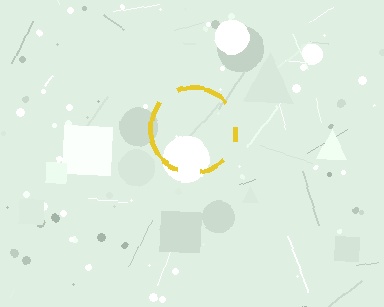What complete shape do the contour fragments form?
The contour fragments form a circle.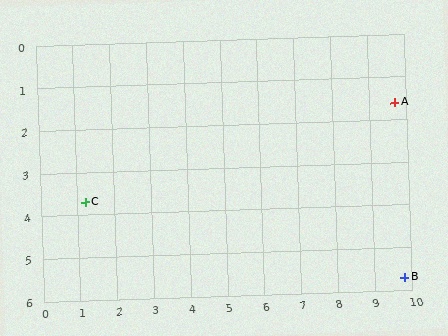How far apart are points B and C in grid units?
Points B and C are about 8.8 grid units apart.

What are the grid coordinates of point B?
Point B is at approximately (9.8, 5.7).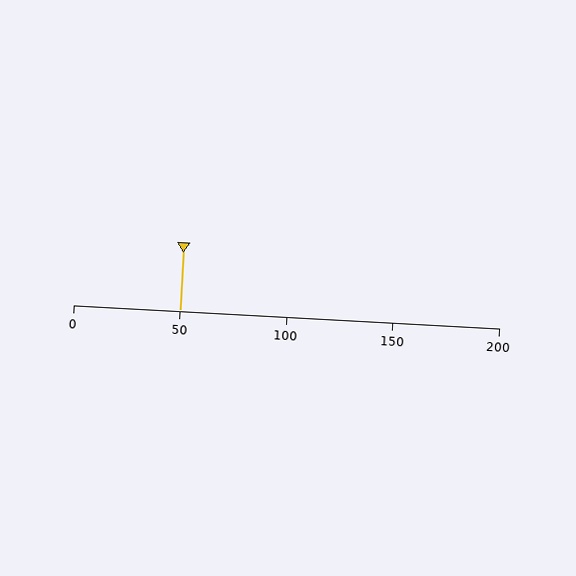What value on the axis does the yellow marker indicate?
The marker indicates approximately 50.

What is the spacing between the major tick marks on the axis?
The major ticks are spaced 50 apart.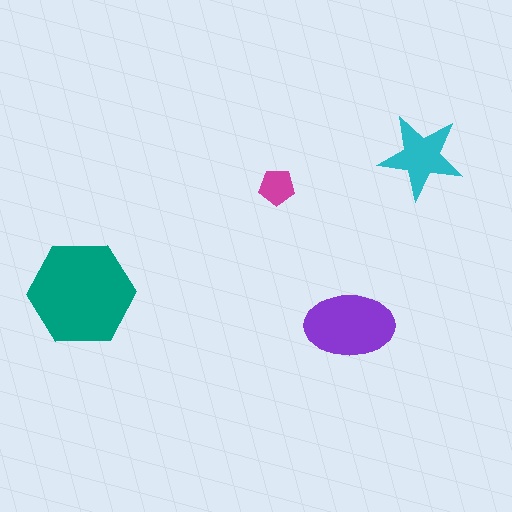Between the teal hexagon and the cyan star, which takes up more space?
The teal hexagon.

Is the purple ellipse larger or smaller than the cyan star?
Larger.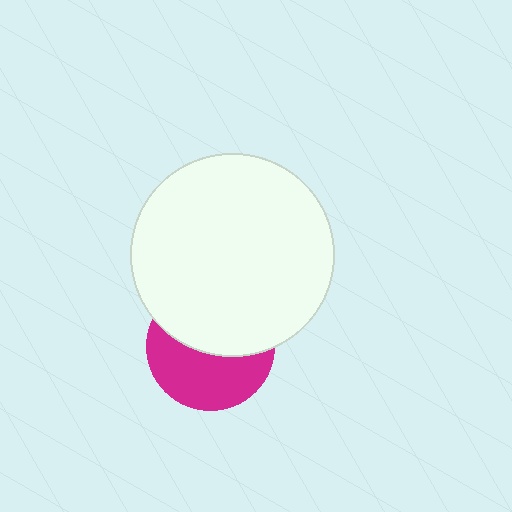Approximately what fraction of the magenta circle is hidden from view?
Roughly 51% of the magenta circle is hidden behind the white circle.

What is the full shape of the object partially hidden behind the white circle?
The partially hidden object is a magenta circle.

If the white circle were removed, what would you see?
You would see the complete magenta circle.